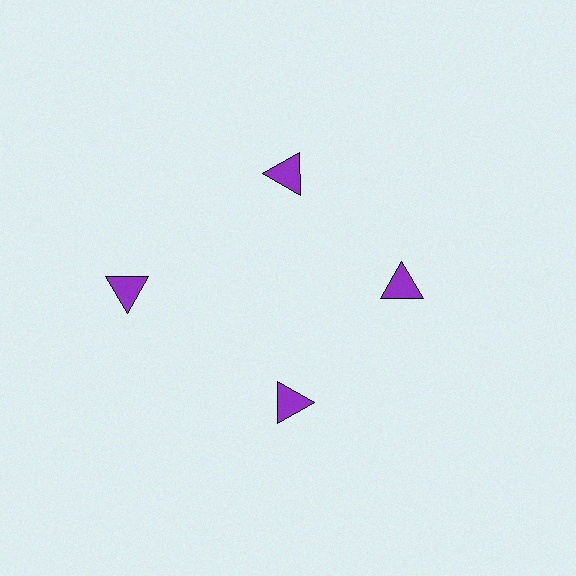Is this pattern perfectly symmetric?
No. The 4 purple triangles are arranged in a ring, but one element near the 9 o'clock position is pushed outward from the center, breaking the 4-fold rotational symmetry.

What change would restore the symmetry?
The symmetry would be restored by moving it inward, back onto the ring so that all 4 triangles sit at equal angles and equal distance from the center.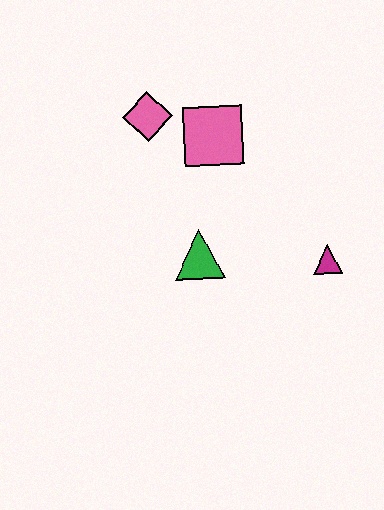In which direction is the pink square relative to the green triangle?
The pink square is above the green triangle.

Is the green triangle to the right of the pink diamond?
Yes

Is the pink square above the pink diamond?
No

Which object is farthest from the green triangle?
The pink diamond is farthest from the green triangle.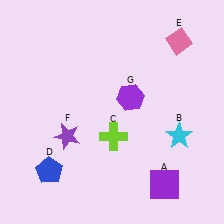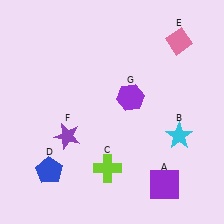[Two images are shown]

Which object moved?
The lime cross (C) moved down.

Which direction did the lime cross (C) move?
The lime cross (C) moved down.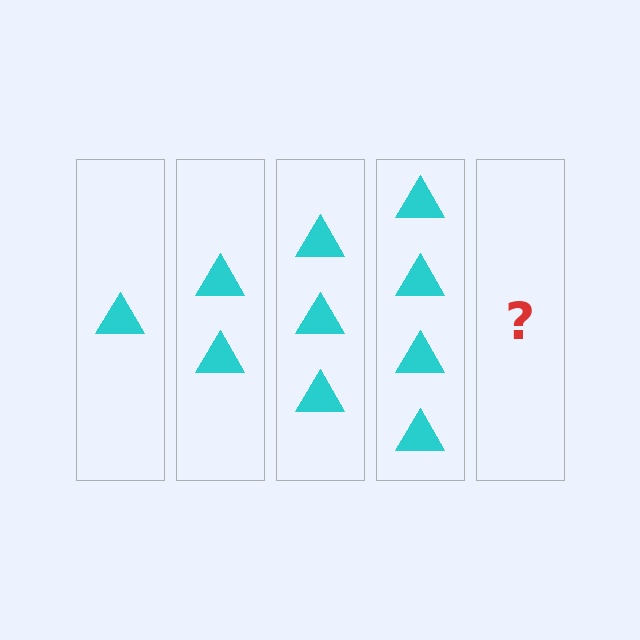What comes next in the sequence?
The next element should be 5 triangles.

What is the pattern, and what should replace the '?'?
The pattern is that each step adds one more triangle. The '?' should be 5 triangles.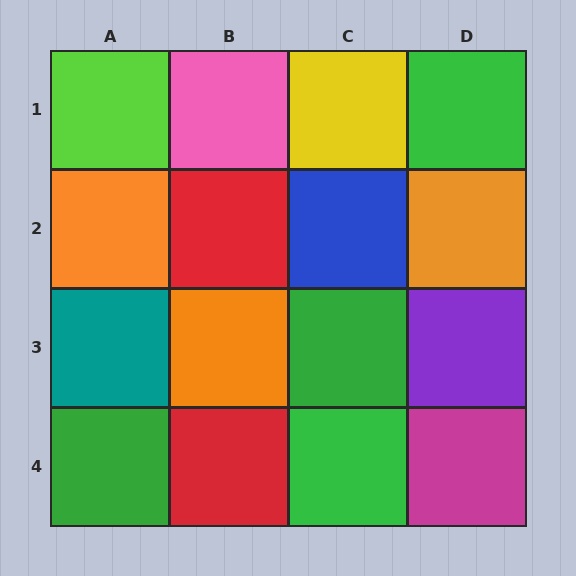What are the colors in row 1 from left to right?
Lime, pink, yellow, green.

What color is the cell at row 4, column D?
Magenta.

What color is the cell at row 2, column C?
Blue.